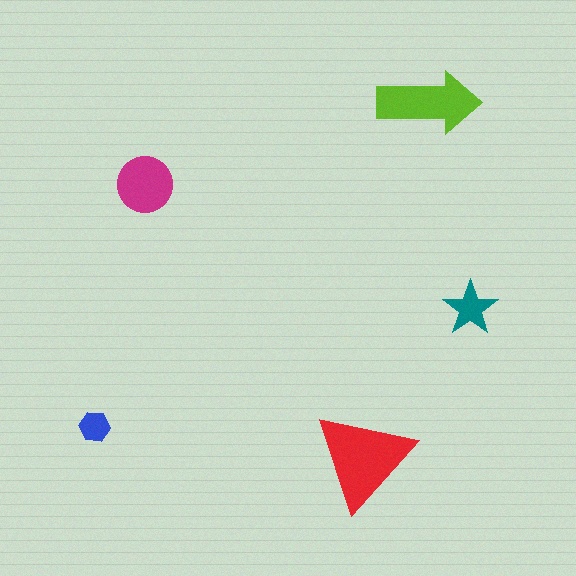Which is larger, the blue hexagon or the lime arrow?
The lime arrow.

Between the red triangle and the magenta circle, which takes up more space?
The red triangle.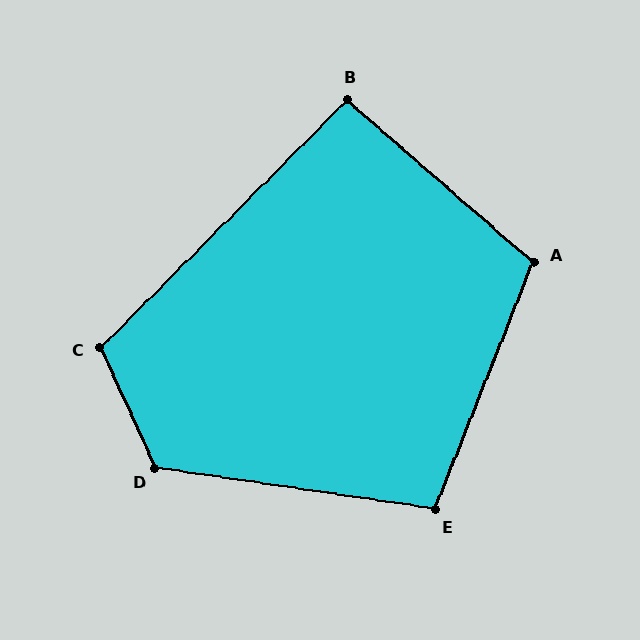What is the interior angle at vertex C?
Approximately 110 degrees (obtuse).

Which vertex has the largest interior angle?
D, at approximately 123 degrees.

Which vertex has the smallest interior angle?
B, at approximately 94 degrees.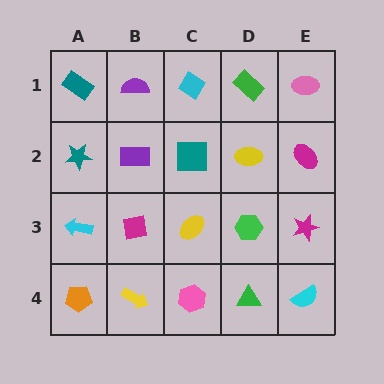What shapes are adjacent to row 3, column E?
A magenta ellipse (row 2, column E), a cyan semicircle (row 4, column E), a green hexagon (row 3, column D).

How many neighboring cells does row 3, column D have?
4.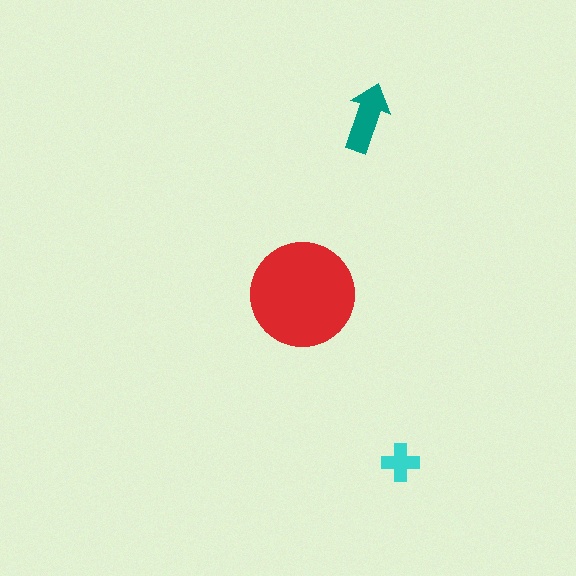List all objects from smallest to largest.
The cyan cross, the teal arrow, the red circle.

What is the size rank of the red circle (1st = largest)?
1st.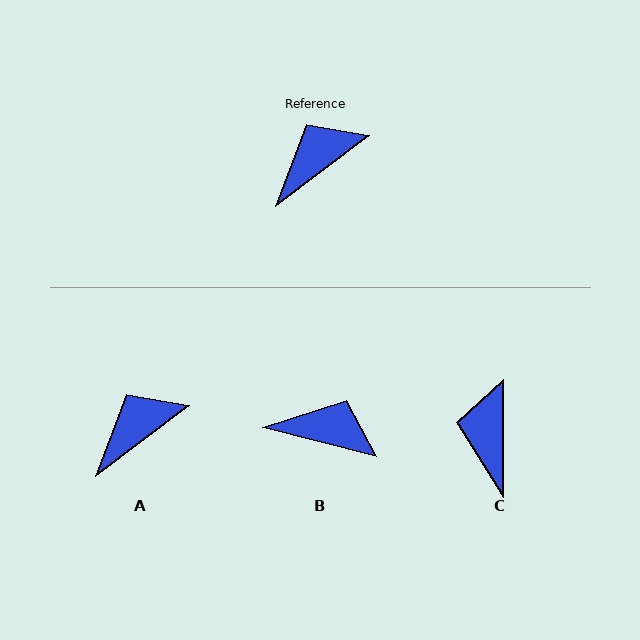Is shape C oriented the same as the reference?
No, it is off by about 52 degrees.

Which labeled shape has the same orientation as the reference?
A.